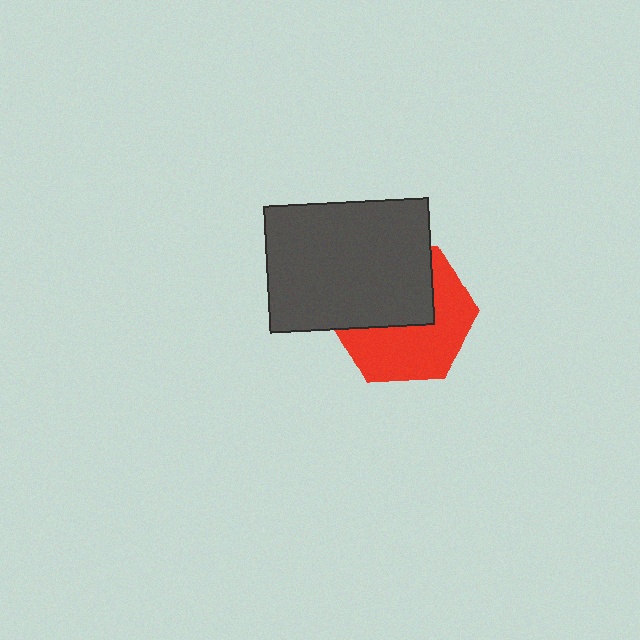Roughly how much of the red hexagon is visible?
About half of it is visible (roughly 52%).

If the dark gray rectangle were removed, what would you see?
You would see the complete red hexagon.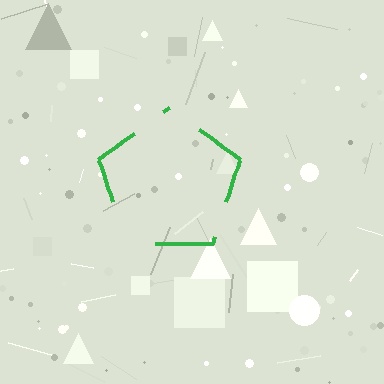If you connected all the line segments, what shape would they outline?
They would outline a pentagon.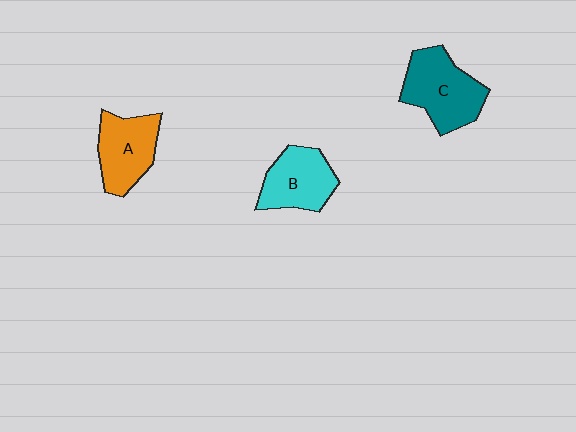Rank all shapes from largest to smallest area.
From largest to smallest: C (teal), A (orange), B (cyan).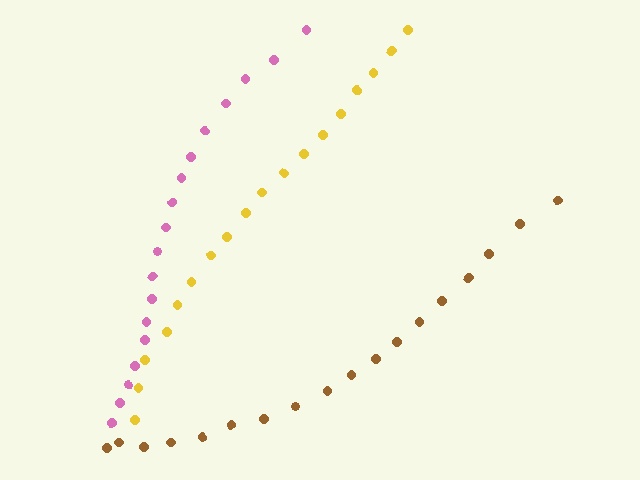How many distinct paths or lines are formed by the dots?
There are 3 distinct paths.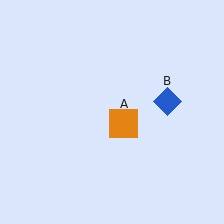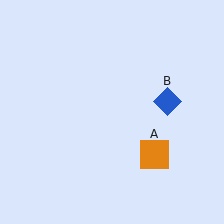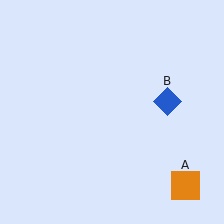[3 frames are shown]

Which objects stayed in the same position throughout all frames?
Blue diamond (object B) remained stationary.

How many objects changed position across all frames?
1 object changed position: orange square (object A).